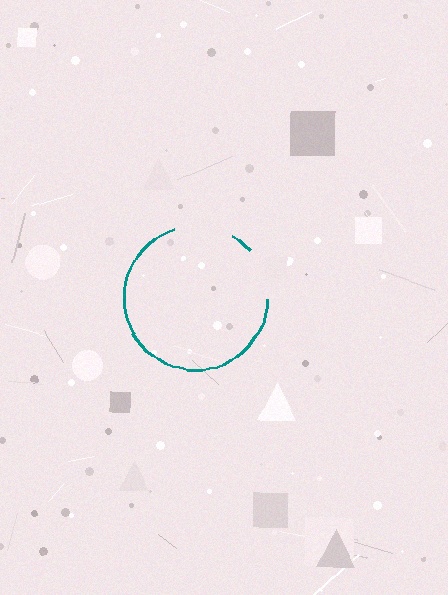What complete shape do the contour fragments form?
The contour fragments form a circle.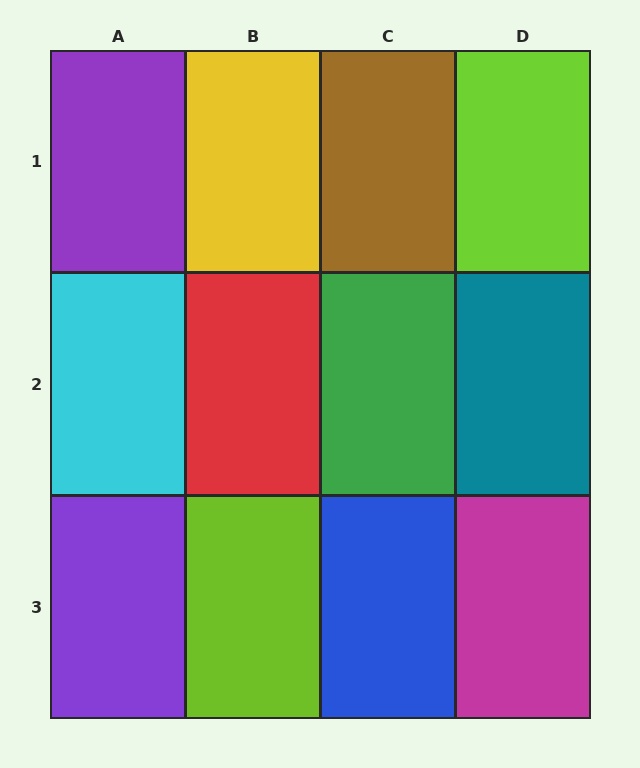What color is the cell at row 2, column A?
Cyan.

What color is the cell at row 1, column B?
Yellow.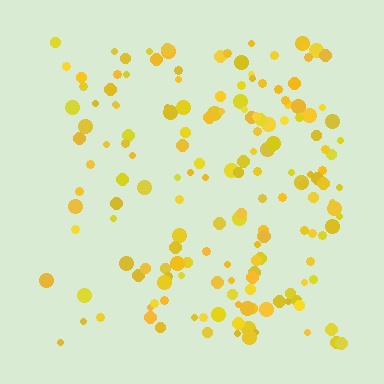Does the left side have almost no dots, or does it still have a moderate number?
Still a moderate number, just noticeably fewer than the right.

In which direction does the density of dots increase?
From left to right, with the right side densest.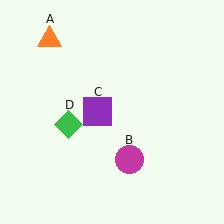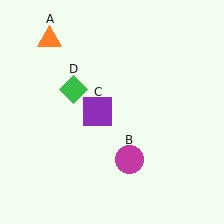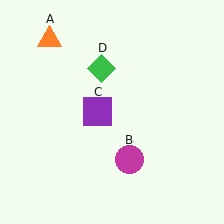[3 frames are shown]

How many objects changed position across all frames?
1 object changed position: green diamond (object D).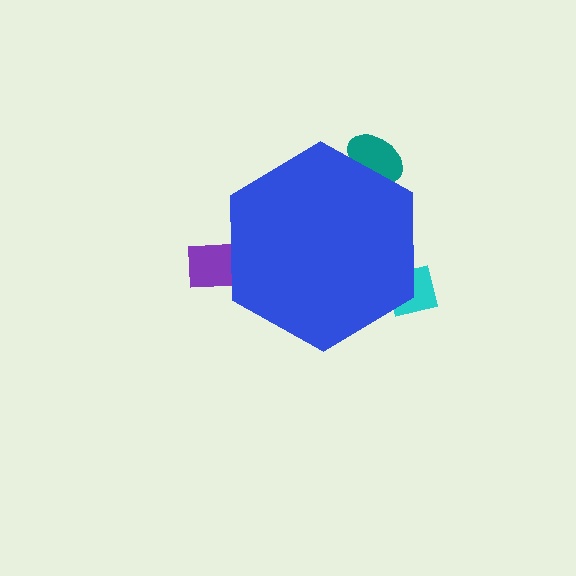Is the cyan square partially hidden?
Yes, the cyan square is partially hidden behind the blue hexagon.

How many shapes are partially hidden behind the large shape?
3 shapes are partially hidden.